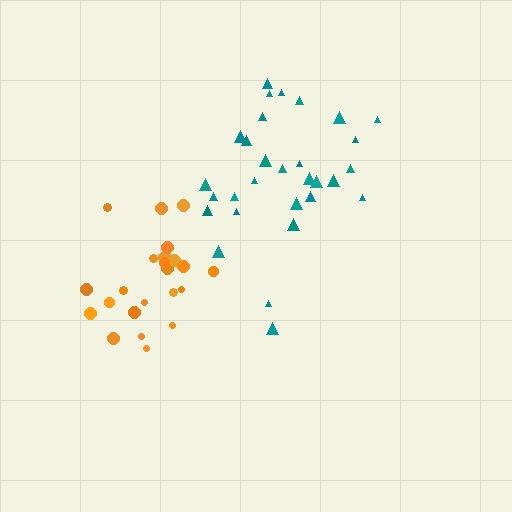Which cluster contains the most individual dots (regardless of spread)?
Teal (30).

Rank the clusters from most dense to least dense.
teal, orange.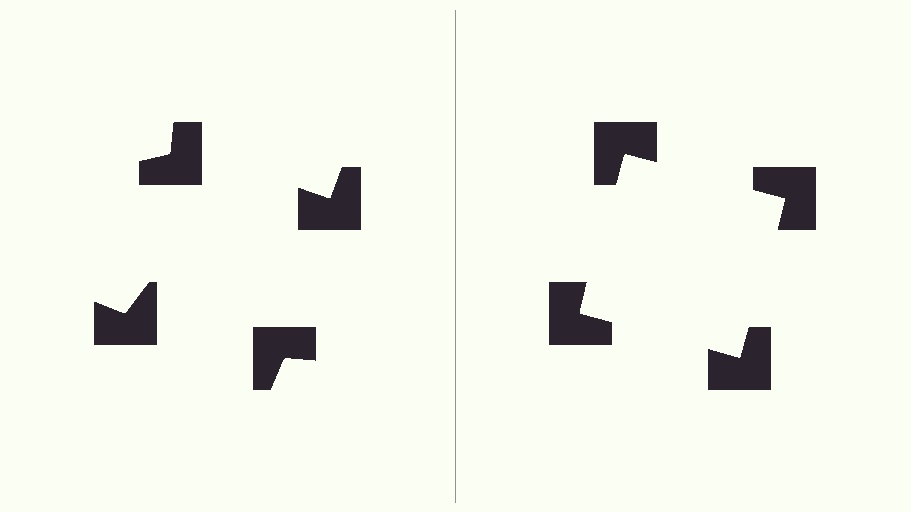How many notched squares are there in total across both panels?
8 — 4 on each side.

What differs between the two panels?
The notched squares are positioned identically on both sides; only the wedge orientations differ. On the right they align to a square; on the left they are misaligned.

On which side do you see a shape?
An illusory square appears on the right side. On the left side the wedge cuts are rotated, so no coherent shape forms.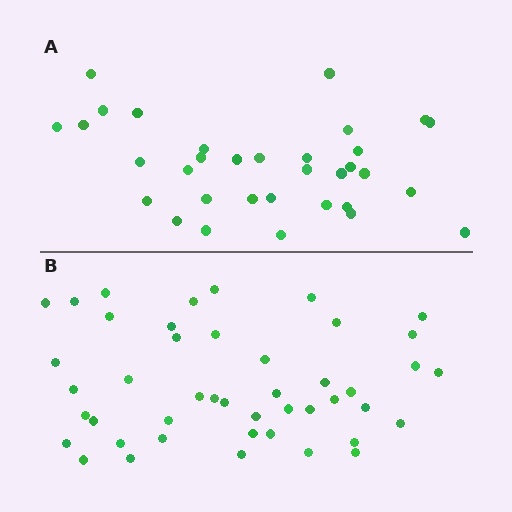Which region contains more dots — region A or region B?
Region B (the bottom region) has more dots.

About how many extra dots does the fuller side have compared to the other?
Region B has roughly 12 or so more dots than region A.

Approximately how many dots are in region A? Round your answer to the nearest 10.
About 30 dots. (The exact count is 33, which rounds to 30.)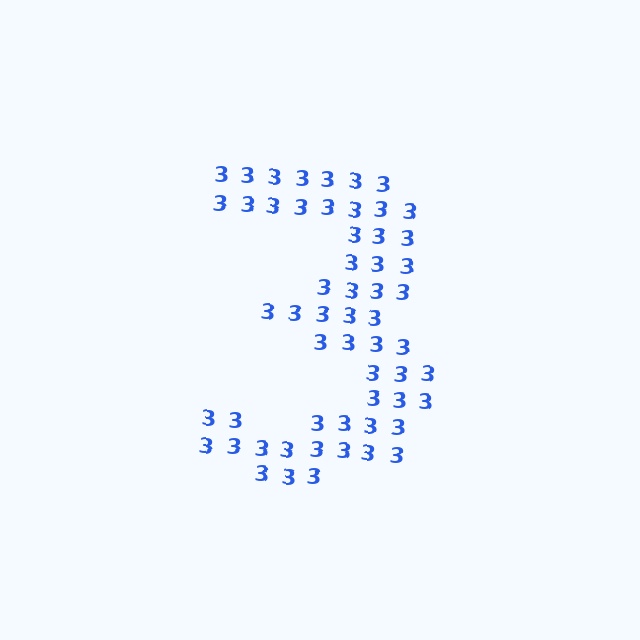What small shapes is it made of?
It is made of small digit 3's.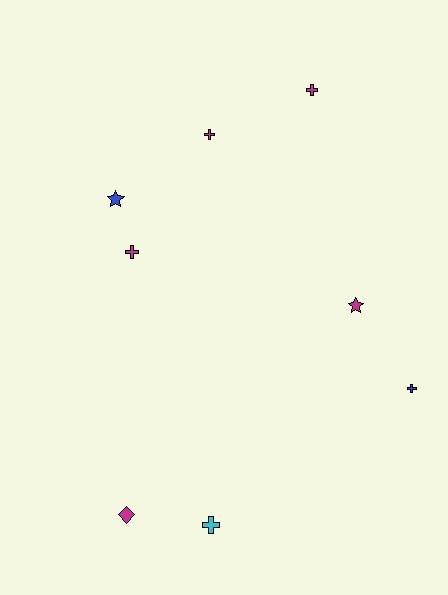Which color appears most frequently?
Magenta, with 5 objects.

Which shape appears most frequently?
Cross, with 5 objects.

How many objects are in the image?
There are 8 objects.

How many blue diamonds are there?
There are no blue diamonds.